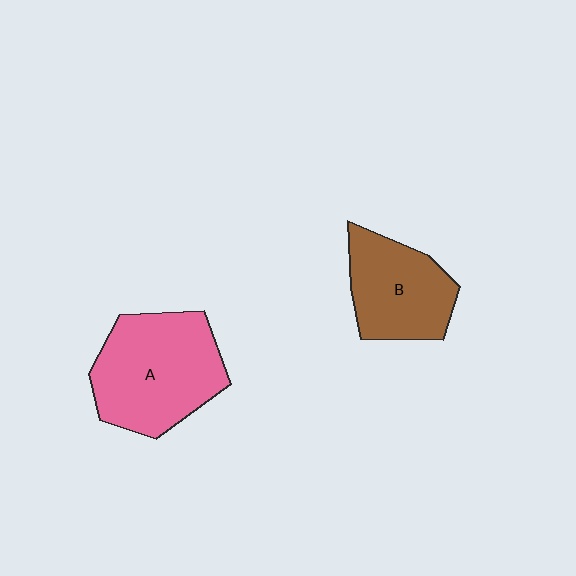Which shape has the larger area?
Shape A (pink).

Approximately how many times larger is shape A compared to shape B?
Approximately 1.4 times.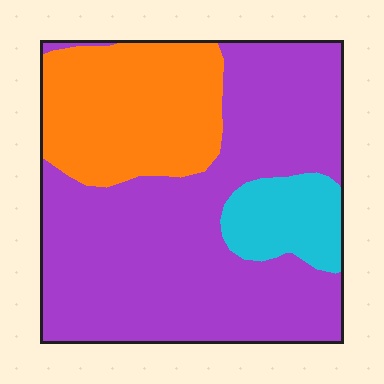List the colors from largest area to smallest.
From largest to smallest: purple, orange, cyan.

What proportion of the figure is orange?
Orange covers roughly 25% of the figure.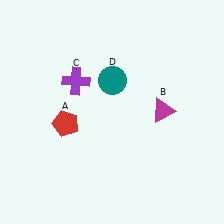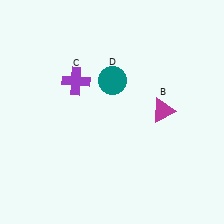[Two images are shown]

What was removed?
The red pentagon (A) was removed in Image 2.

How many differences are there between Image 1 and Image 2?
There is 1 difference between the two images.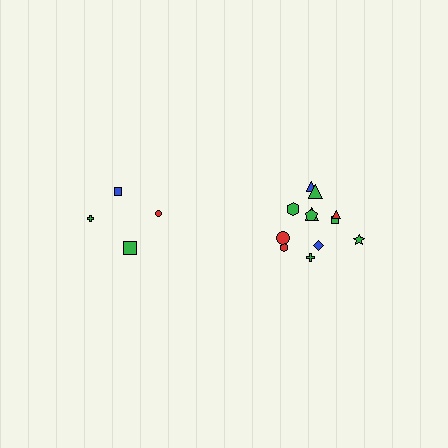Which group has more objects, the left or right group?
The right group.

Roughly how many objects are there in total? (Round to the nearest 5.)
Roughly 15 objects in total.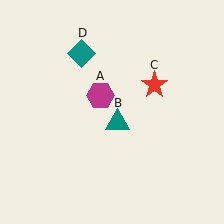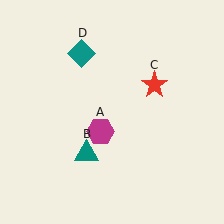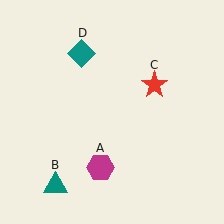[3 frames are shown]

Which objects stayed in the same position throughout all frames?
Red star (object C) and teal diamond (object D) remained stationary.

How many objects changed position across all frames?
2 objects changed position: magenta hexagon (object A), teal triangle (object B).